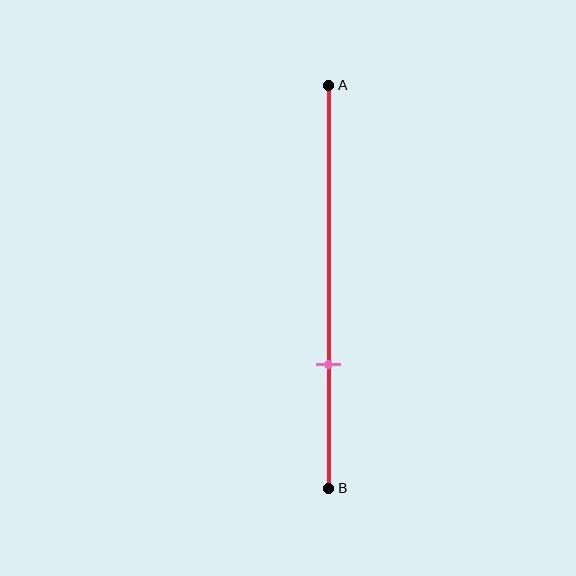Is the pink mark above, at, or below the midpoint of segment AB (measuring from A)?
The pink mark is below the midpoint of segment AB.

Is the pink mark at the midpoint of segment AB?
No, the mark is at about 70% from A, not at the 50% midpoint.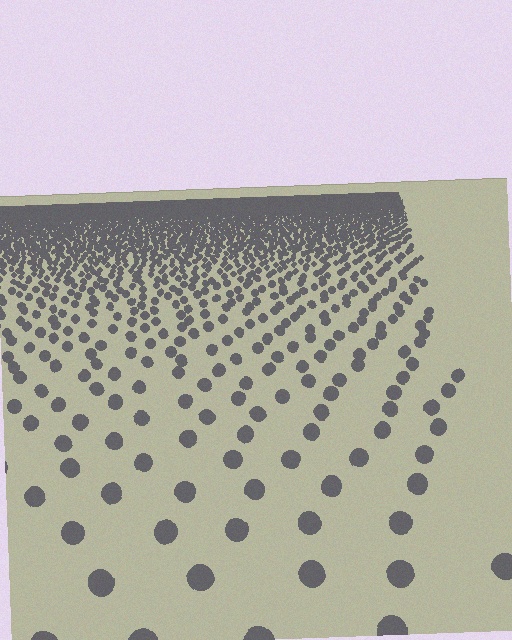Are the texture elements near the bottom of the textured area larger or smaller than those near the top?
Larger. Near the bottom, elements are closer to the viewer and appear at a bigger on-screen size.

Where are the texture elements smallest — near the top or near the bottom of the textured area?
Near the top.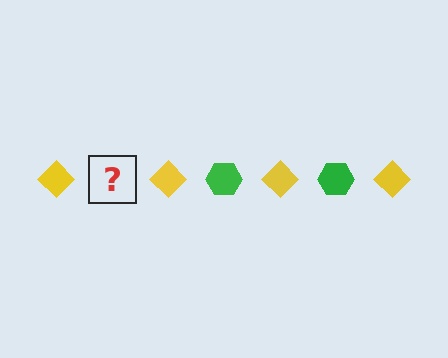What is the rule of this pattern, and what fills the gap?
The rule is that the pattern alternates between yellow diamond and green hexagon. The gap should be filled with a green hexagon.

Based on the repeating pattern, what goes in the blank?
The blank should be a green hexagon.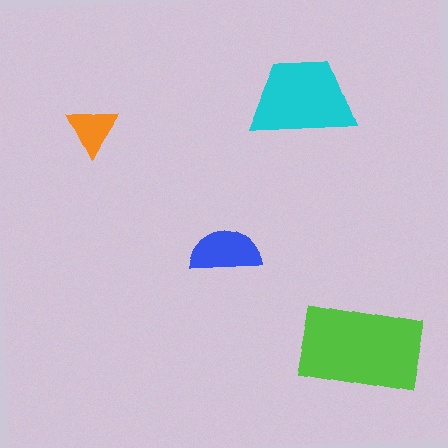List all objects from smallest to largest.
The orange triangle, the blue semicircle, the cyan trapezoid, the lime rectangle.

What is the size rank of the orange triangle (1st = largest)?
4th.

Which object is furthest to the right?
The lime rectangle is rightmost.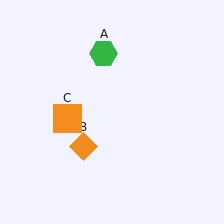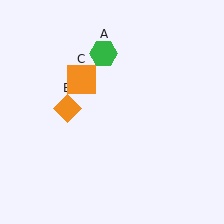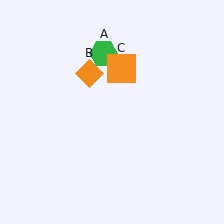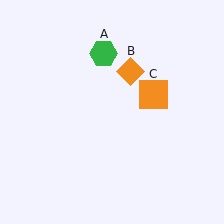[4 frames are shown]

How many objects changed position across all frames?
2 objects changed position: orange diamond (object B), orange square (object C).